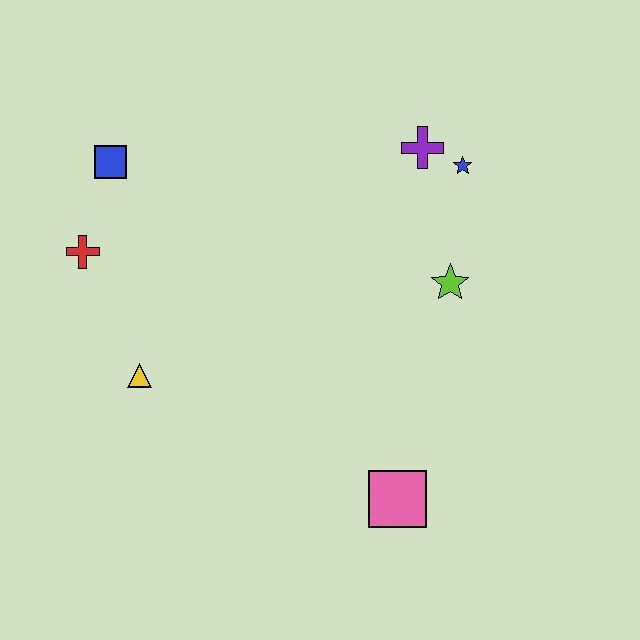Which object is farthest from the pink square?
The blue square is farthest from the pink square.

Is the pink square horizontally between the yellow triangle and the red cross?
No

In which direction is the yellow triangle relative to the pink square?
The yellow triangle is to the left of the pink square.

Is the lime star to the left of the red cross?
No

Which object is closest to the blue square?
The red cross is closest to the blue square.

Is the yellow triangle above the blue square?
No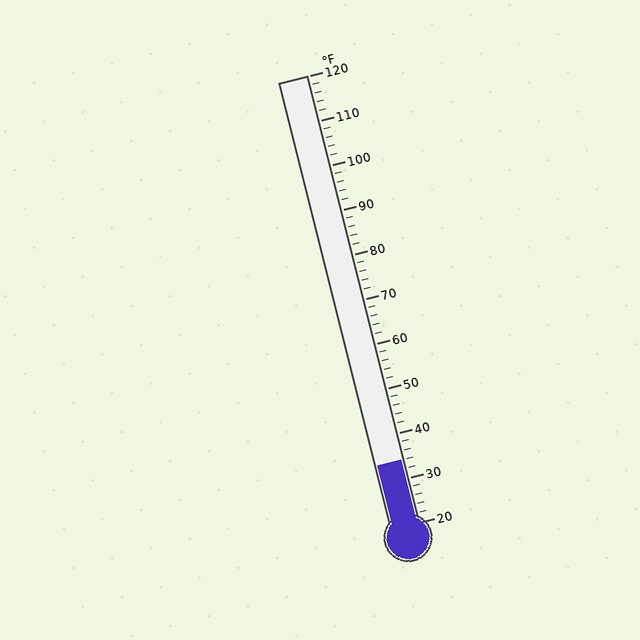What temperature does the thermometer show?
The thermometer shows approximately 34°F.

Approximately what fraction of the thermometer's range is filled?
The thermometer is filled to approximately 15% of its range.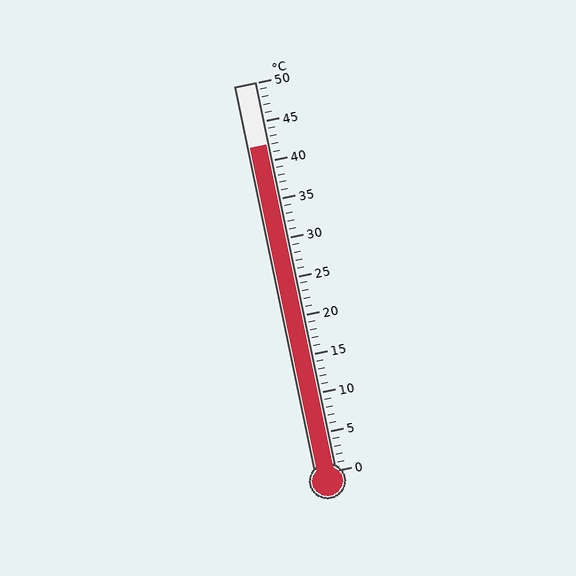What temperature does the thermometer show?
The thermometer shows approximately 42°C.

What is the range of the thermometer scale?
The thermometer scale ranges from 0°C to 50°C.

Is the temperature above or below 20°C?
The temperature is above 20°C.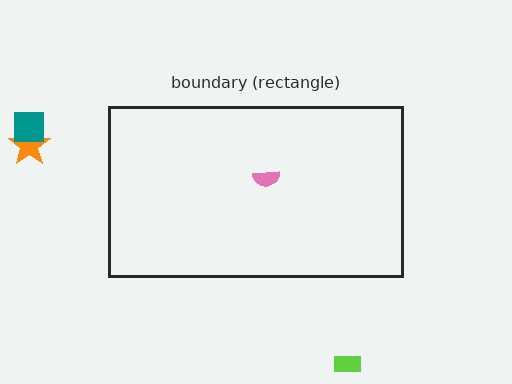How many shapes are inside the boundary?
1 inside, 3 outside.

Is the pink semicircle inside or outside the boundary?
Inside.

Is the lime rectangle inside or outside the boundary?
Outside.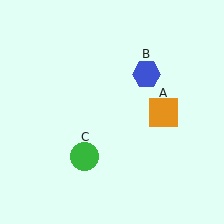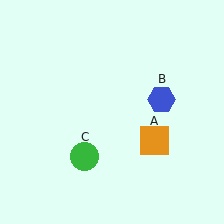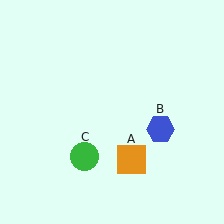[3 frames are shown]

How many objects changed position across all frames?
2 objects changed position: orange square (object A), blue hexagon (object B).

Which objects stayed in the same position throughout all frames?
Green circle (object C) remained stationary.